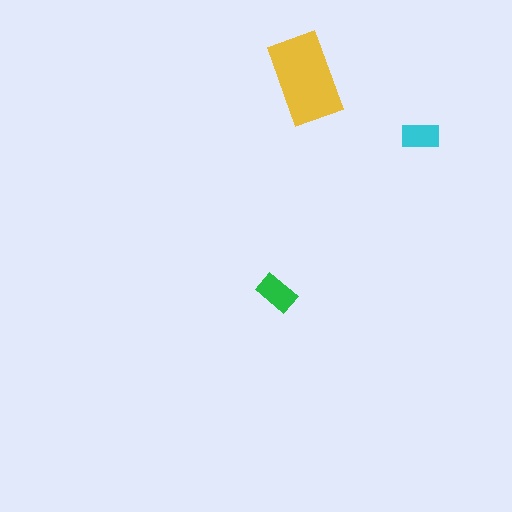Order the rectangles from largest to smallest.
the yellow one, the green one, the cyan one.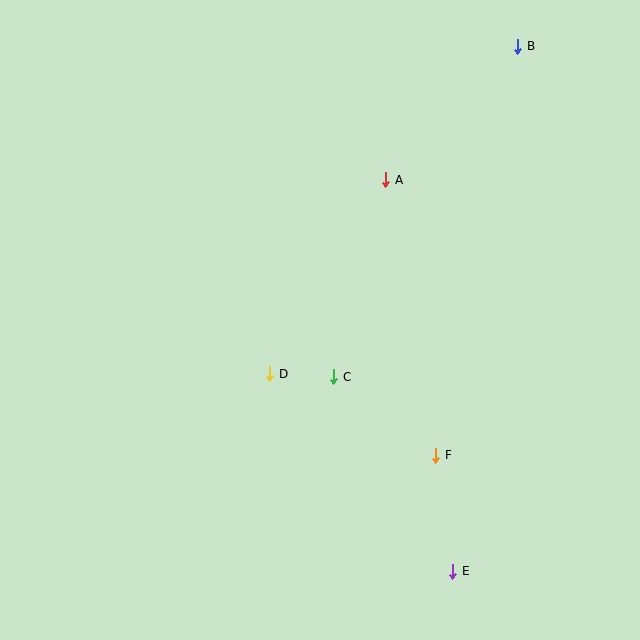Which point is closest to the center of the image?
Point C at (334, 377) is closest to the center.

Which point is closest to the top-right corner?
Point B is closest to the top-right corner.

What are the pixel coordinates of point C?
Point C is at (334, 377).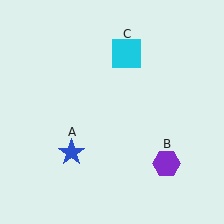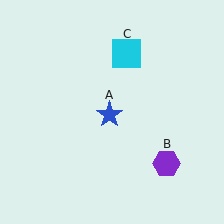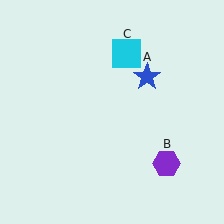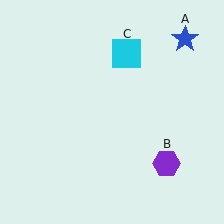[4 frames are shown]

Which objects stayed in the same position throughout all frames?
Purple hexagon (object B) and cyan square (object C) remained stationary.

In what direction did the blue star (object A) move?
The blue star (object A) moved up and to the right.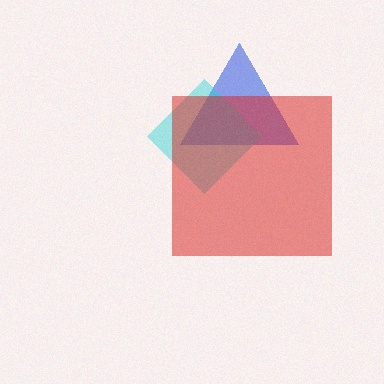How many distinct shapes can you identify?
There are 3 distinct shapes: a blue triangle, a cyan diamond, a red square.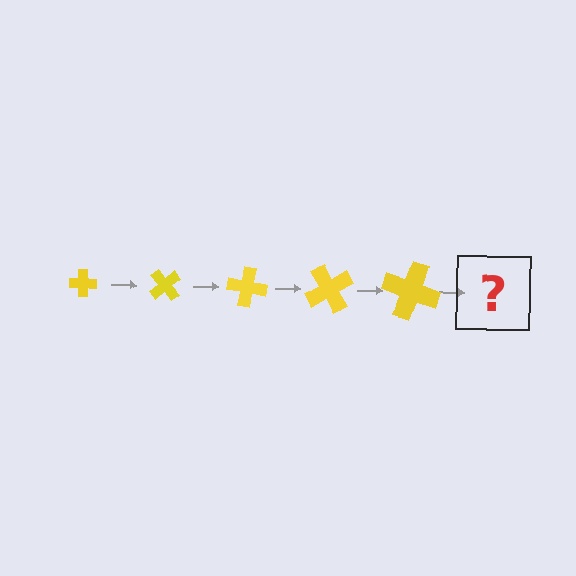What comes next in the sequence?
The next element should be a cross, larger than the previous one and rotated 250 degrees from the start.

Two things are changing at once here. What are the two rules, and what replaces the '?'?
The two rules are that the cross grows larger each step and it rotates 50 degrees each step. The '?' should be a cross, larger than the previous one and rotated 250 degrees from the start.